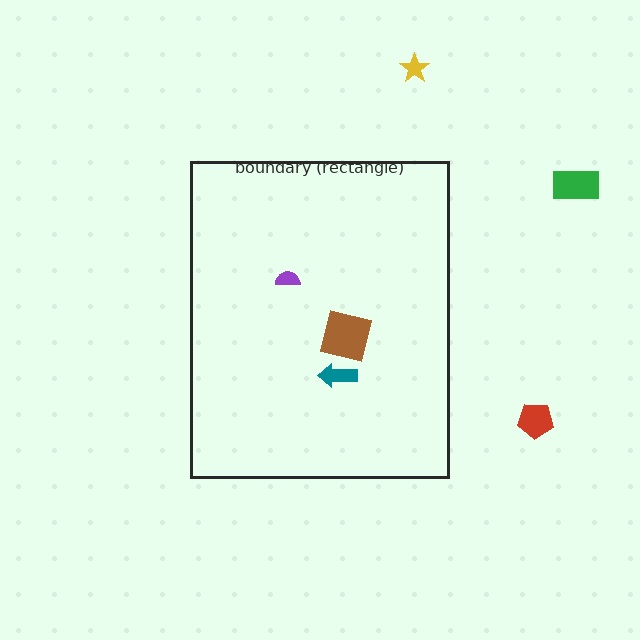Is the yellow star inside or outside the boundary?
Outside.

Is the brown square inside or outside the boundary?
Inside.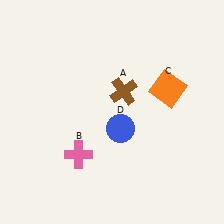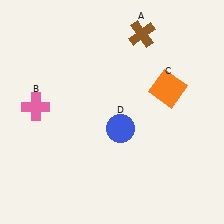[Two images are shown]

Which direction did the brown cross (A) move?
The brown cross (A) moved up.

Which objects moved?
The objects that moved are: the brown cross (A), the pink cross (B).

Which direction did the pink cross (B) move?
The pink cross (B) moved up.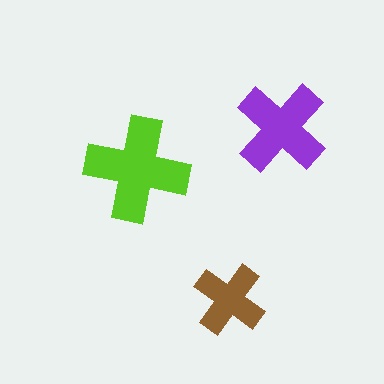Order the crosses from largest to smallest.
the lime one, the purple one, the brown one.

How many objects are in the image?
There are 3 objects in the image.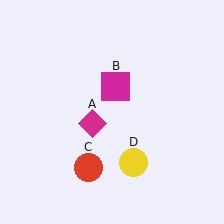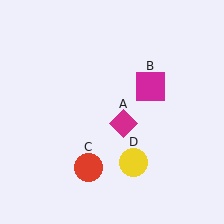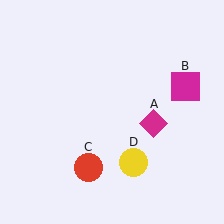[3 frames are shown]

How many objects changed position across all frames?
2 objects changed position: magenta diamond (object A), magenta square (object B).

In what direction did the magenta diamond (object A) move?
The magenta diamond (object A) moved right.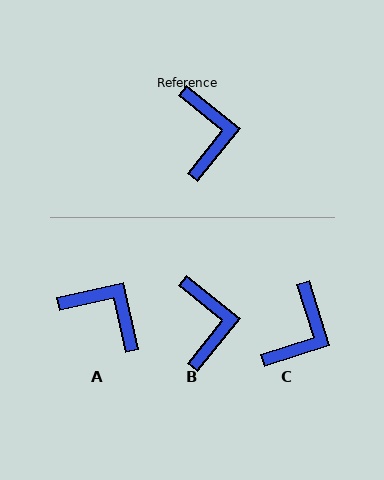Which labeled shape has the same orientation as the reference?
B.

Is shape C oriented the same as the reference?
No, it is off by about 34 degrees.